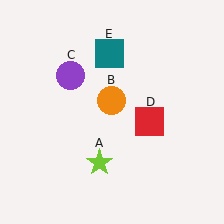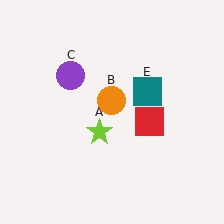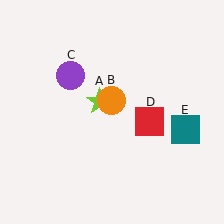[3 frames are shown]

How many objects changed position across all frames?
2 objects changed position: lime star (object A), teal square (object E).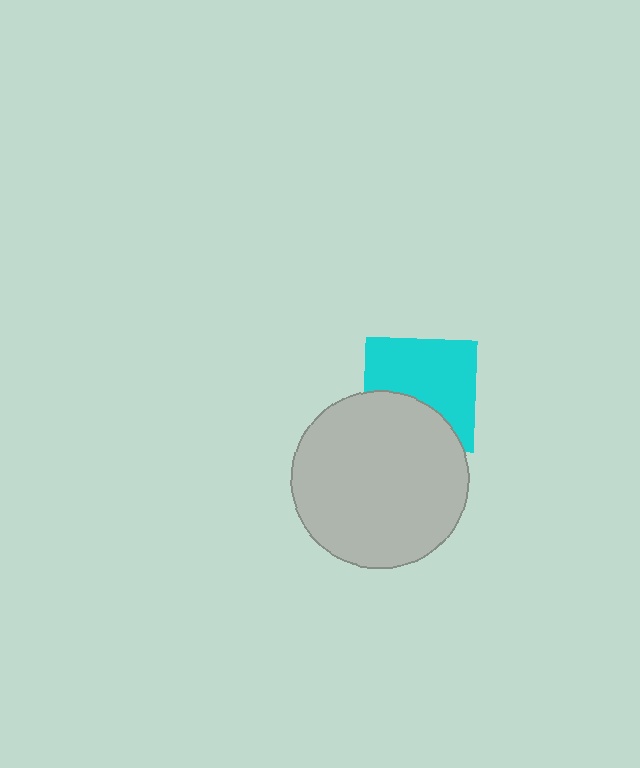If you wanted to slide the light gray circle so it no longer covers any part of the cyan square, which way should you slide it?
Slide it down — that is the most direct way to separate the two shapes.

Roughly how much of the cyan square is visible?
About half of it is visible (roughly 61%).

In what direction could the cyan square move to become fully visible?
The cyan square could move up. That would shift it out from behind the light gray circle entirely.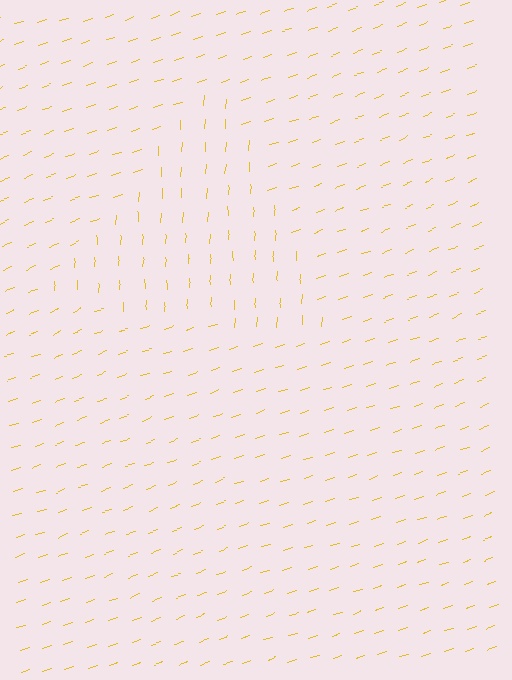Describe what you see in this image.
The image is filled with small yellow line segments. A triangle region in the image has lines oriented differently from the surrounding lines, creating a visible texture boundary.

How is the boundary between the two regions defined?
The boundary is defined purely by a change in line orientation (approximately 67 degrees difference). All lines are the same color and thickness.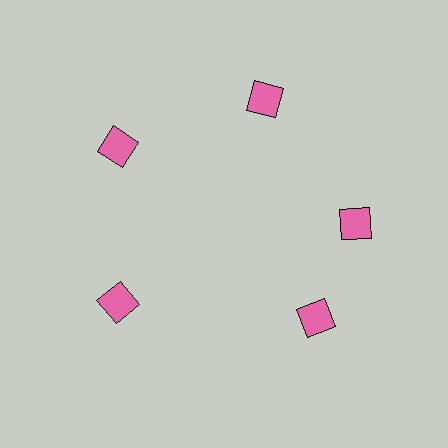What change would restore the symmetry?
The symmetry would be restored by rotating it back into even spacing with its neighbors so that all 5 diamonds sit at equal angles and equal distance from the center.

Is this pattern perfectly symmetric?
No. The 5 pink diamonds are arranged in a ring, but one element near the 5 o'clock position is rotated out of alignment along the ring, breaking the 5-fold rotational symmetry.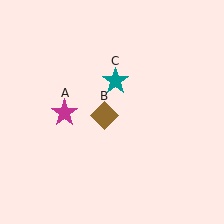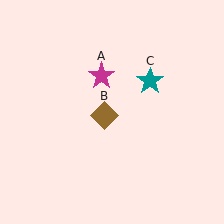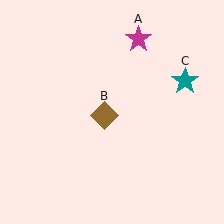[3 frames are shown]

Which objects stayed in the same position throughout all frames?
Brown diamond (object B) remained stationary.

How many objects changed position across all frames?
2 objects changed position: magenta star (object A), teal star (object C).